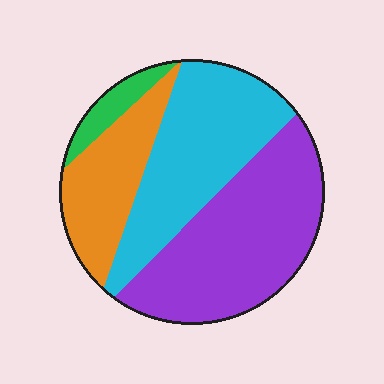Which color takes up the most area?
Purple, at roughly 40%.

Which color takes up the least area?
Green, at roughly 5%.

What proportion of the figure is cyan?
Cyan takes up between a sixth and a third of the figure.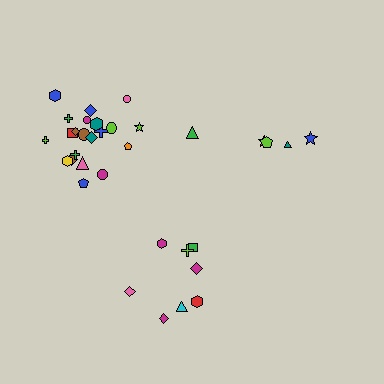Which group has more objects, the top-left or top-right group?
The top-left group.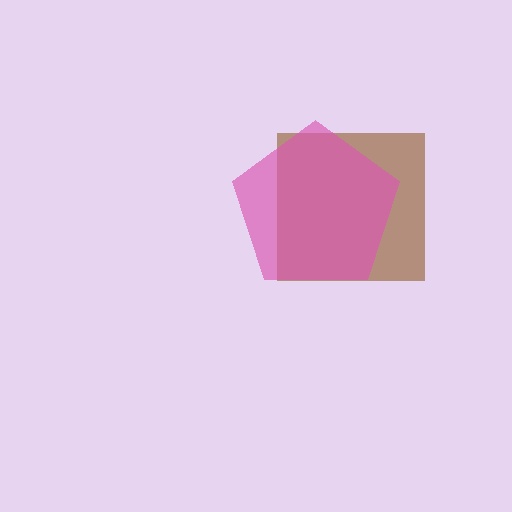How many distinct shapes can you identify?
There are 2 distinct shapes: a brown square, a pink pentagon.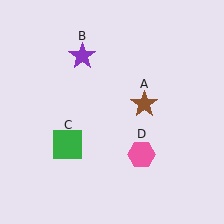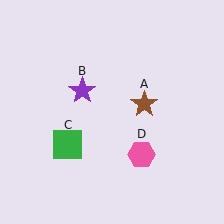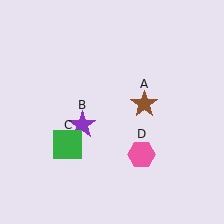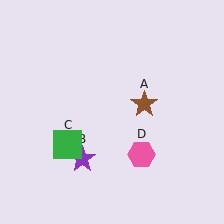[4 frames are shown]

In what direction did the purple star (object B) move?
The purple star (object B) moved down.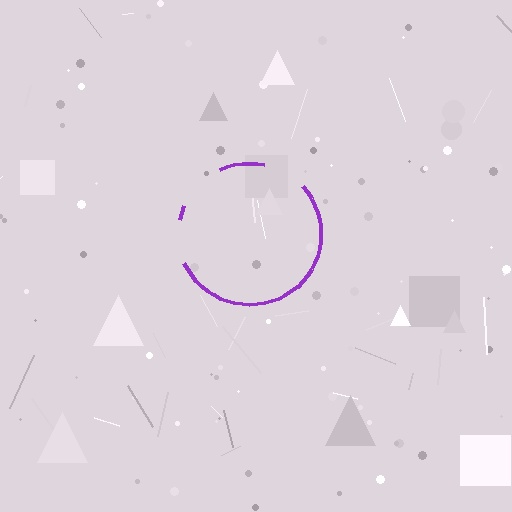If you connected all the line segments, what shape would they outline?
They would outline a circle.